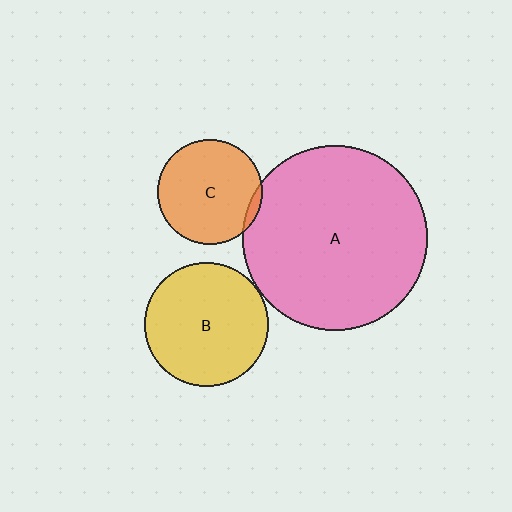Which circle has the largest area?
Circle A (pink).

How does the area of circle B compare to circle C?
Approximately 1.4 times.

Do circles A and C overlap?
Yes.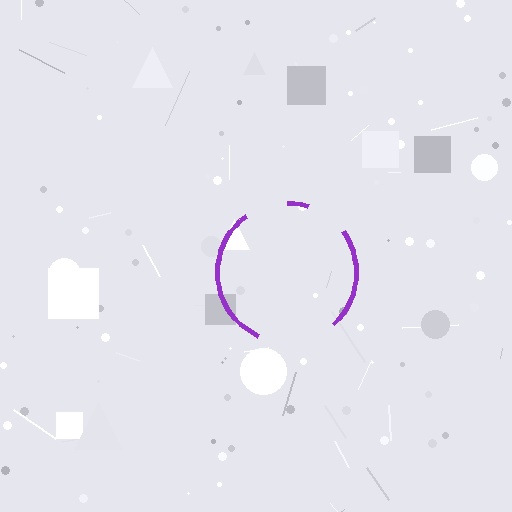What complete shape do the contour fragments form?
The contour fragments form a circle.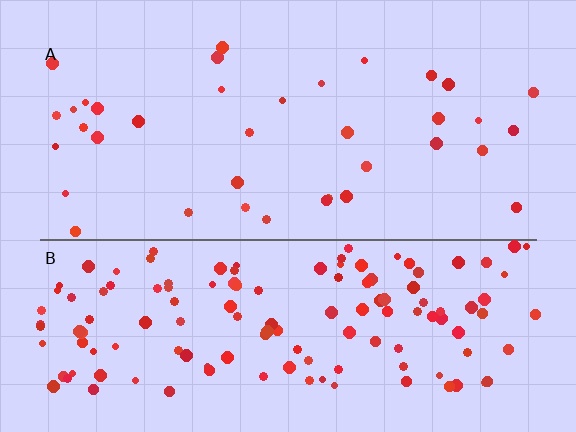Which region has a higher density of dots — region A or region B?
B (the bottom).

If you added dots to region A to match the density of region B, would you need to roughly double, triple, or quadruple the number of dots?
Approximately quadruple.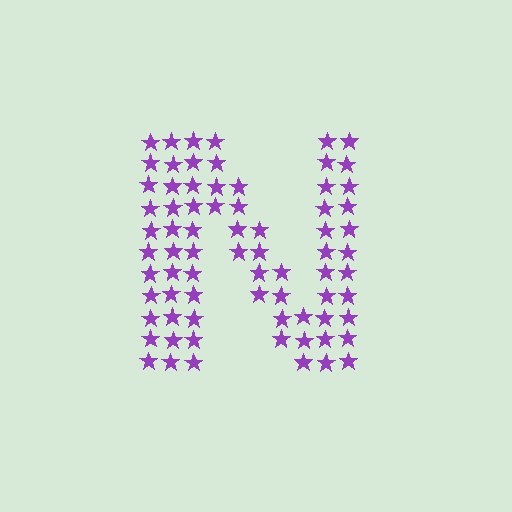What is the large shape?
The large shape is the letter N.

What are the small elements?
The small elements are stars.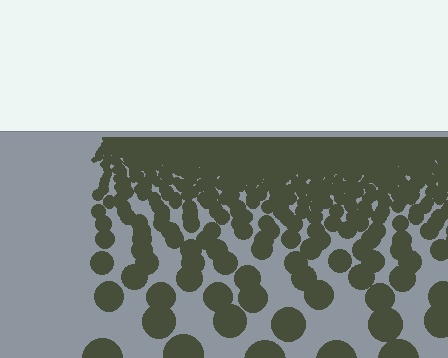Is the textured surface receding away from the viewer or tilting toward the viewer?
The surface is receding away from the viewer. Texture elements get smaller and denser toward the top.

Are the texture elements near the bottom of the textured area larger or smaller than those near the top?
Larger. Near the bottom, elements are closer to the viewer and appear at a bigger on-screen size.